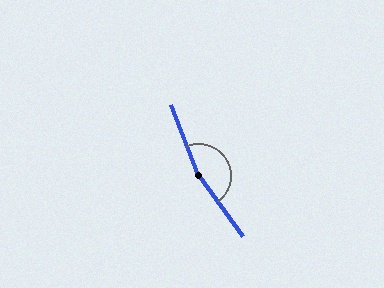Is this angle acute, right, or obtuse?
It is obtuse.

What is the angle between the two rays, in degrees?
Approximately 165 degrees.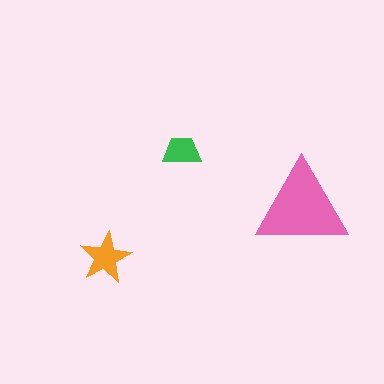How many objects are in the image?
There are 3 objects in the image.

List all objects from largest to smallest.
The pink triangle, the orange star, the green trapezoid.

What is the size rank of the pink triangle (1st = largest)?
1st.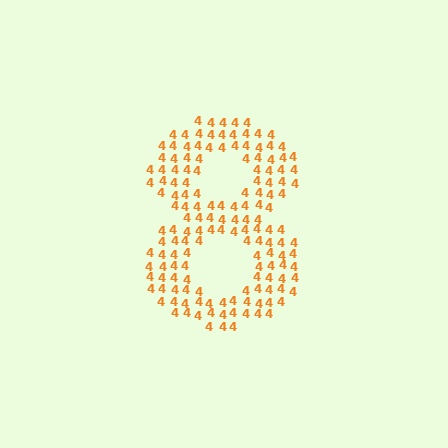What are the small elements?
The small elements are digit 4's.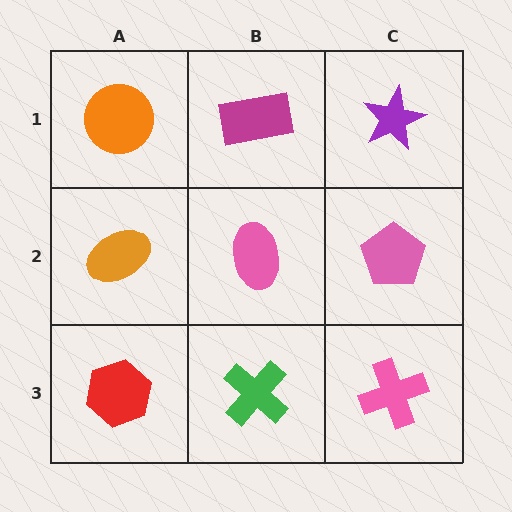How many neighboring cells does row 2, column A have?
3.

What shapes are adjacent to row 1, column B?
A pink ellipse (row 2, column B), an orange circle (row 1, column A), a purple star (row 1, column C).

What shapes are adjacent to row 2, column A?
An orange circle (row 1, column A), a red hexagon (row 3, column A), a pink ellipse (row 2, column B).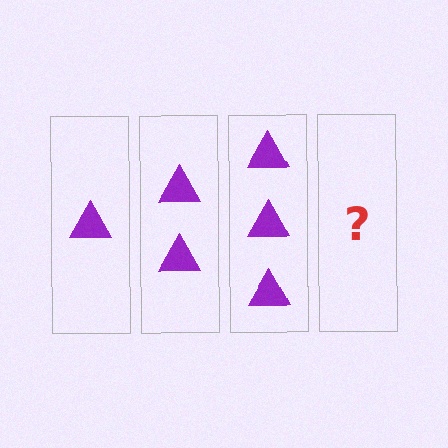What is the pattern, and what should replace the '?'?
The pattern is that each step adds one more triangle. The '?' should be 4 triangles.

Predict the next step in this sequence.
The next step is 4 triangles.